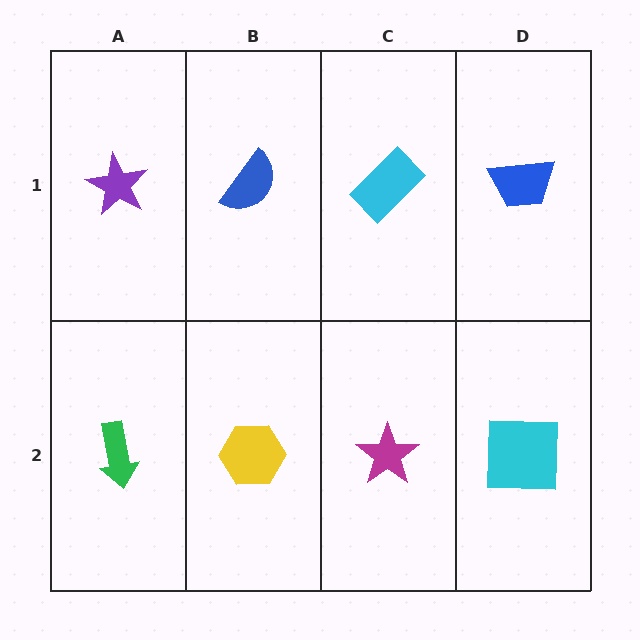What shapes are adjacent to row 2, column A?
A purple star (row 1, column A), a yellow hexagon (row 2, column B).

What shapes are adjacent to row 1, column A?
A green arrow (row 2, column A), a blue semicircle (row 1, column B).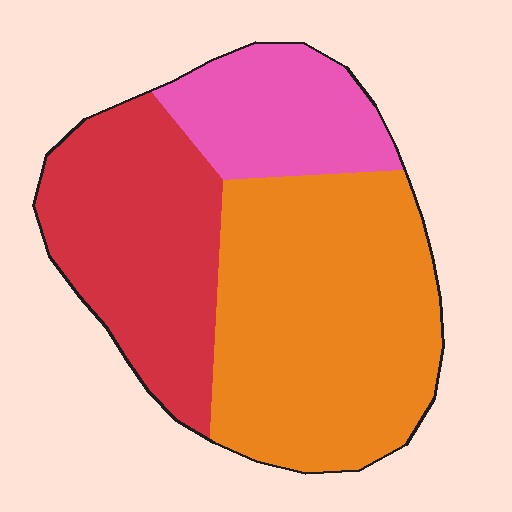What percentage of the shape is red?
Red covers around 35% of the shape.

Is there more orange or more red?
Orange.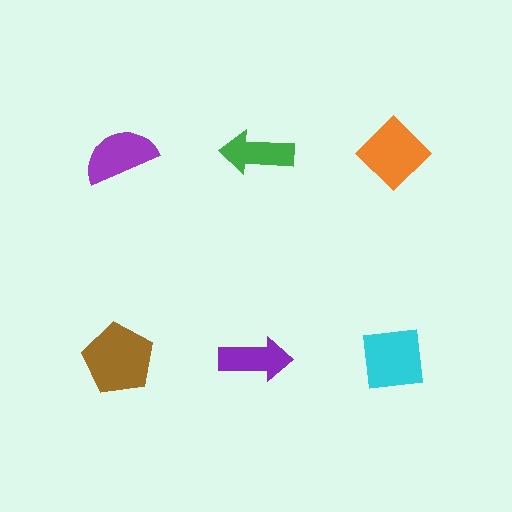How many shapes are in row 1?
3 shapes.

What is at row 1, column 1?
A purple semicircle.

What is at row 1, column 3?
An orange diamond.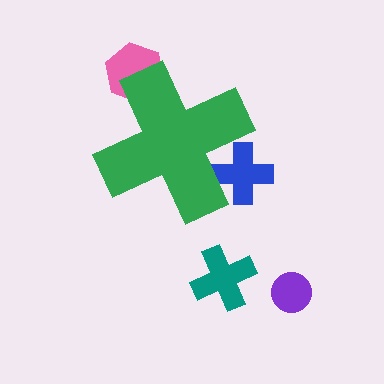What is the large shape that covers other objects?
A green cross.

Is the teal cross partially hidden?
No, the teal cross is fully visible.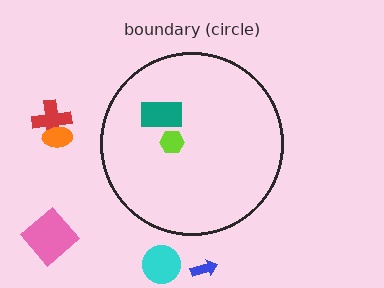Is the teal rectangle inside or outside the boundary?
Inside.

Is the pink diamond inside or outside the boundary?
Outside.